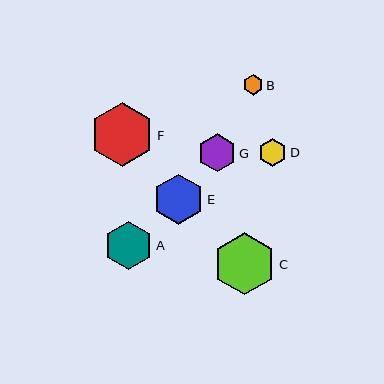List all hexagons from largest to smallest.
From largest to smallest: F, C, E, A, G, D, B.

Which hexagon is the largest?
Hexagon F is the largest with a size of approximately 63 pixels.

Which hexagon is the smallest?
Hexagon B is the smallest with a size of approximately 20 pixels.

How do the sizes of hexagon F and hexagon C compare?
Hexagon F and hexagon C are approximately the same size.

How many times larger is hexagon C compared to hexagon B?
Hexagon C is approximately 3.1 times the size of hexagon B.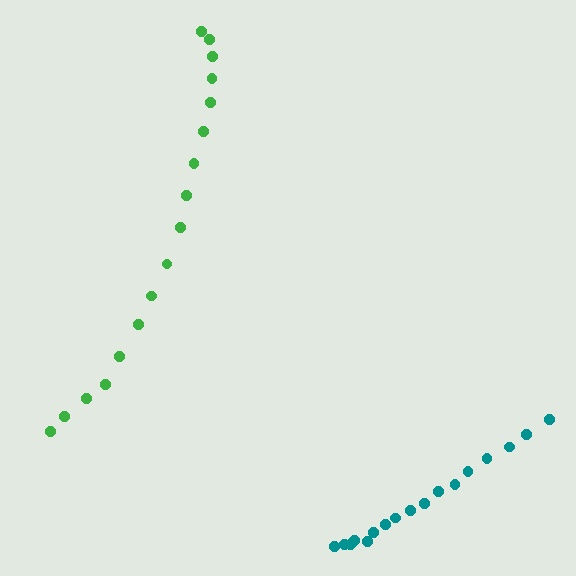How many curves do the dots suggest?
There are 2 distinct paths.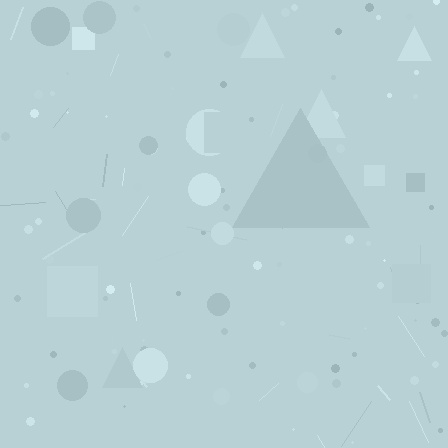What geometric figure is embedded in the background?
A triangle is embedded in the background.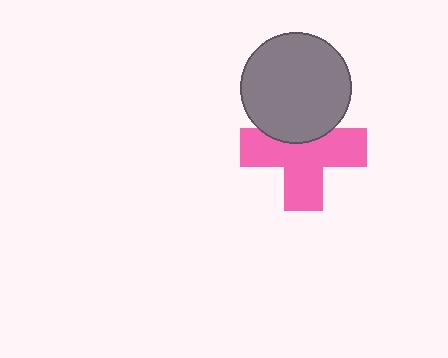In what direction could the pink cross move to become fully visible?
The pink cross could move down. That would shift it out from behind the gray circle entirely.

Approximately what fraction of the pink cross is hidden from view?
Roughly 31% of the pink cross is hidden behind the gray circle.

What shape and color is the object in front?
The object in front is a gray circle.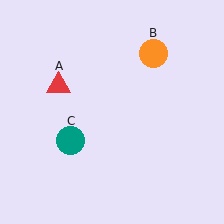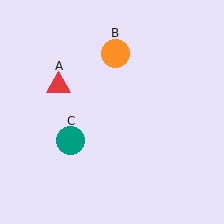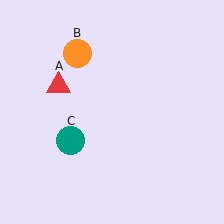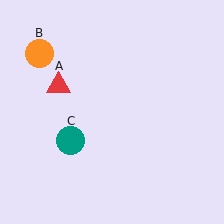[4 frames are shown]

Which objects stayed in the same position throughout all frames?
Red triangle (object A) and teal circle (object C) remained stationary.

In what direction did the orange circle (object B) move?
The orange circle (object B) moved left.